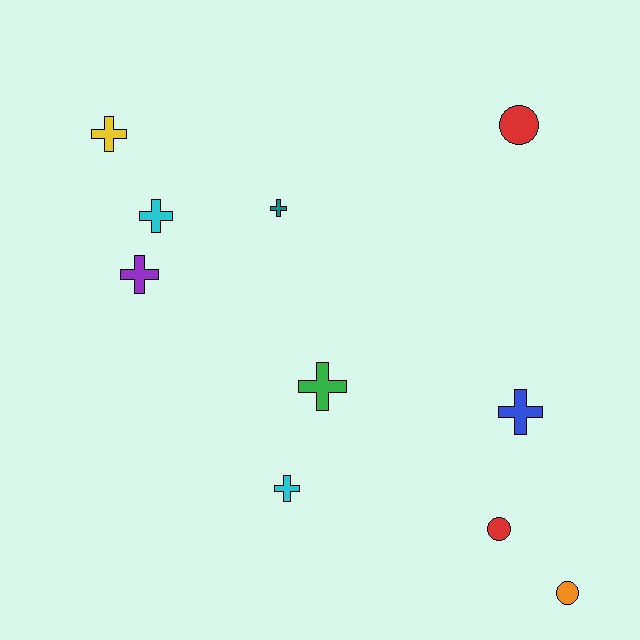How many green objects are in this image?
There is 1 green object.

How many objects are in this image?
There are 10 objects.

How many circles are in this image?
There are 3 circles.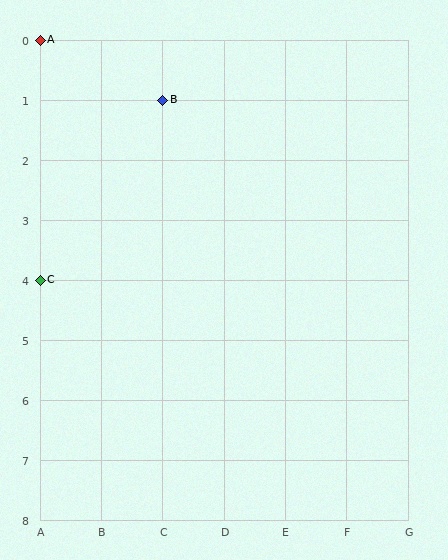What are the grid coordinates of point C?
Point C is at grid coordinates (A, 4).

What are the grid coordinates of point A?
Point A is at grid coordinates (A, 0).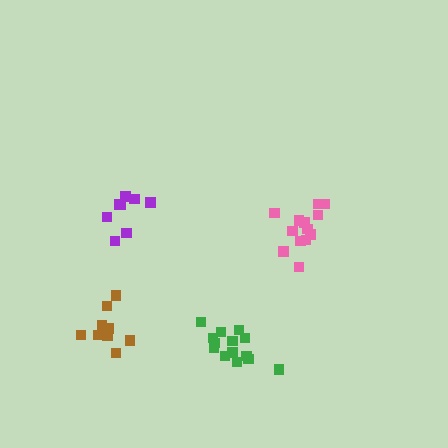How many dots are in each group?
Group 1: 9 dots, Group 2: 14 dots, Group 3: 13 dots, Group 4: 9 dots (45 total).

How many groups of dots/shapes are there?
There are 4 groups.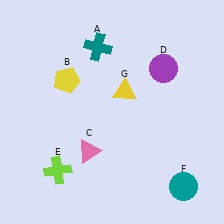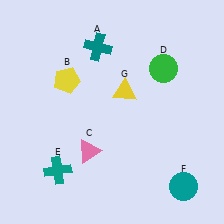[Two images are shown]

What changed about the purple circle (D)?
In Image 1, D is purple. In Image 2, it changed to green.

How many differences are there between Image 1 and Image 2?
There are 2 differences between the two images.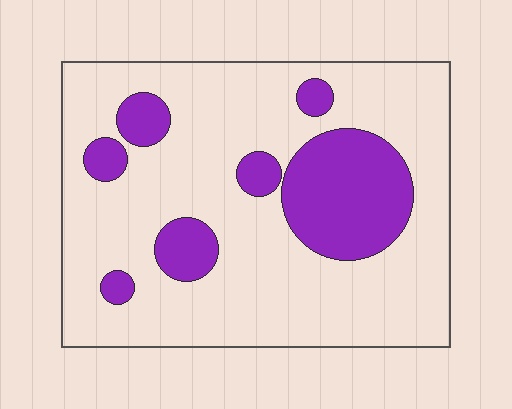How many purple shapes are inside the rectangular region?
7.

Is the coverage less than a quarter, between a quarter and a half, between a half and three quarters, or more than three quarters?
Less than a quarter.